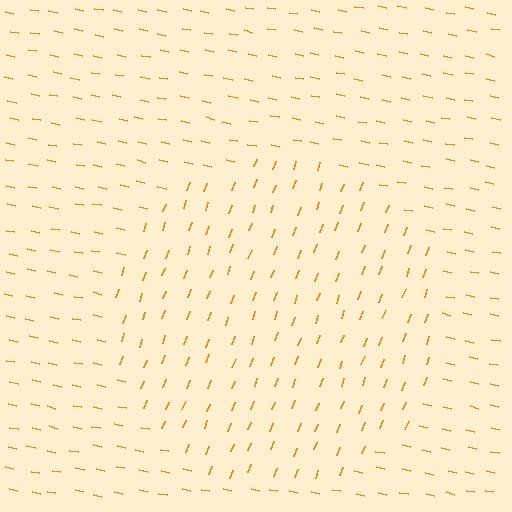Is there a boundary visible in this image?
Yes, there is a texture boundary formed by a change in line orientation.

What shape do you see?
I see a circle.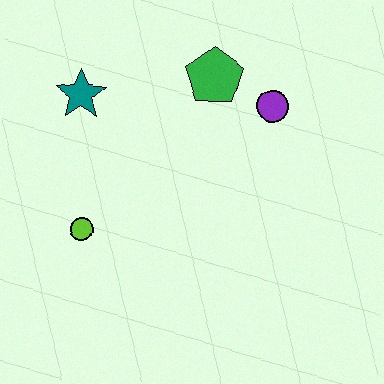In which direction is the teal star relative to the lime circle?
The teal star is above the lime circle.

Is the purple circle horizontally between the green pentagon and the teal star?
No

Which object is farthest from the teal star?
The purple circle is farthest from the teal star.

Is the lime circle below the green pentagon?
Yes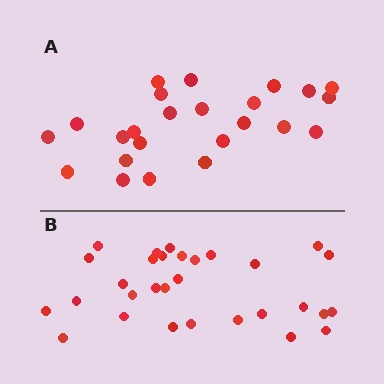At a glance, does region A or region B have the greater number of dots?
Region B (the bottom region) has more dots.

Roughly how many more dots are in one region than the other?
Region B has about 6 more dots than region A.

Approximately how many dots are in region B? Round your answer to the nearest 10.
About 30 dots.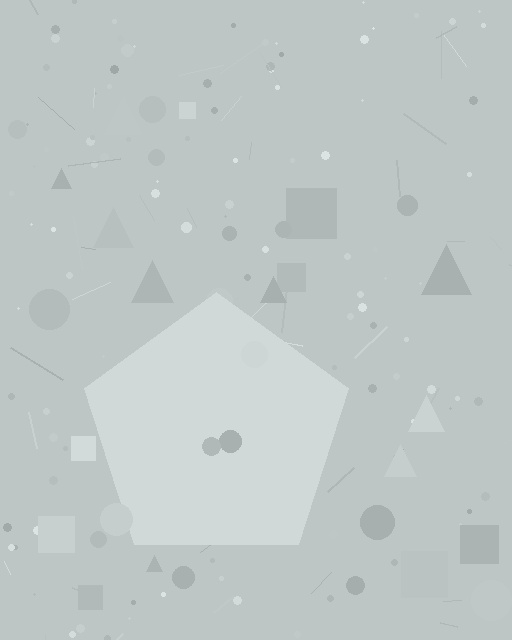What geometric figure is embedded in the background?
A pentagon is embedded in the background.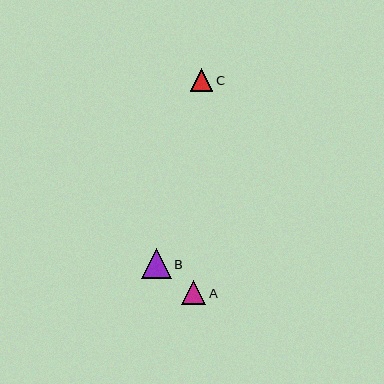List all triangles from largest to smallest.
From largest to smallest: B, A, C.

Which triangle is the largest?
Triangle B is the largest with a size of approximately 30 pixels.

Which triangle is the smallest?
Triangle C is the smallest with a size of approximately 22 pixels.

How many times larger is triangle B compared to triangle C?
Triangle B is approximately 1.3 times the size of triangle C.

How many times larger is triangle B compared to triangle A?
Triangle B is approximately 1.2 times the size of triangle A.